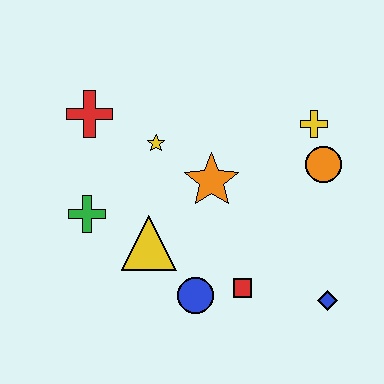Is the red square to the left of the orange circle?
Yes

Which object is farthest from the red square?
The red cross is farthest from the red square.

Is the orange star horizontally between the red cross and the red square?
Yes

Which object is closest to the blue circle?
The red square is closest to the blue circle.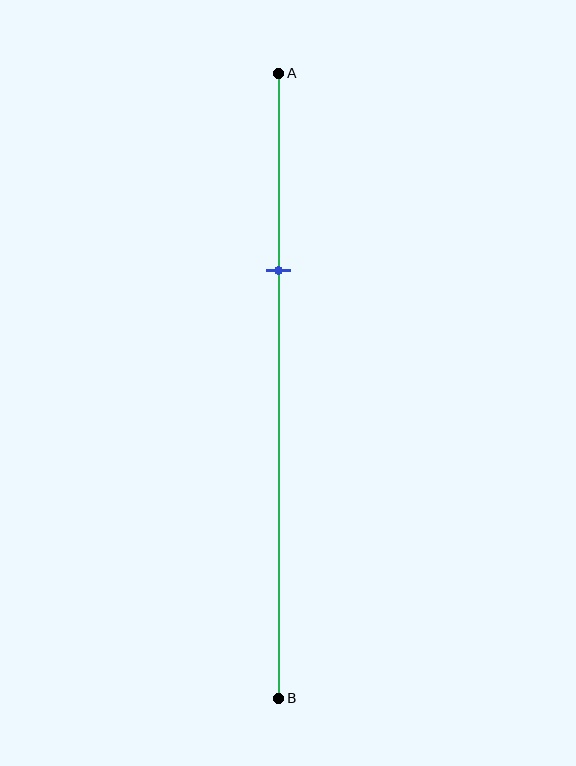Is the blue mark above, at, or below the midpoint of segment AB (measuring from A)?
The blue mark is above the midpoint of segment AB.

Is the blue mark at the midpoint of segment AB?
No, the mark is at about 30% from A, not at the 50% midpoint.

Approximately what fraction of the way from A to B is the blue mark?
The blue mark is approximately 30% of the way from A to B.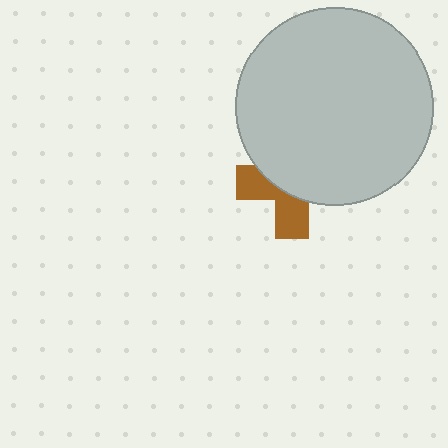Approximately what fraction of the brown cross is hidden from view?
Roughly 60% of the brown cross is hidden behind the light gray circle.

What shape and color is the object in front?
The object in front is a light gray circle.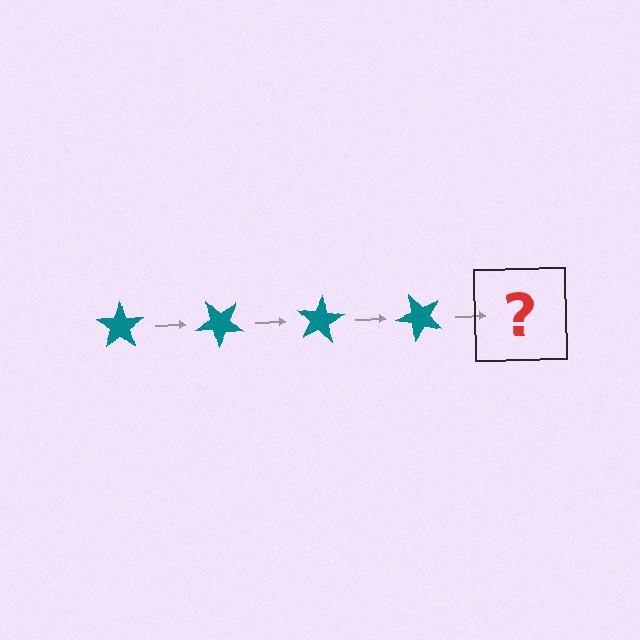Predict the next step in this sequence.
The next step is a teal star rotated 160 degrees.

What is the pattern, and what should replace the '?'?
The pattern is that the star rotates 40 degrees each step. The '?' should be a teal star rotated 160 degrees.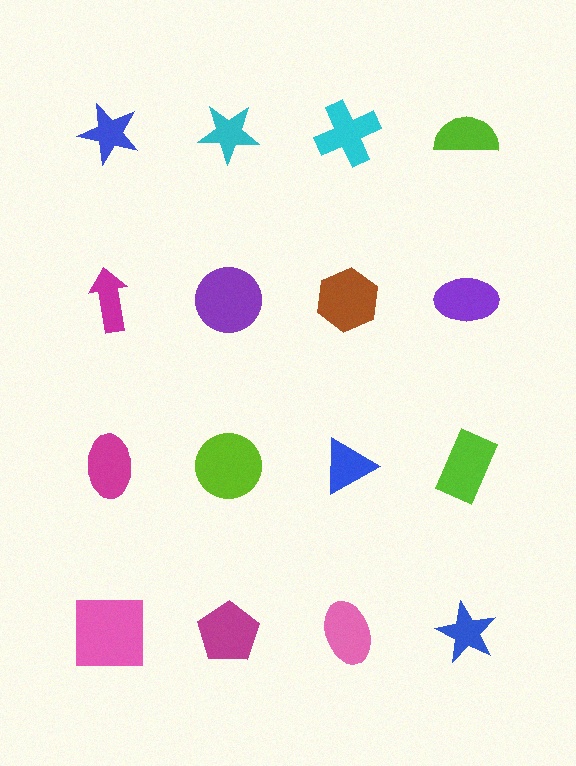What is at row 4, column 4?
A blue star.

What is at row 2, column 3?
A brown hexagon.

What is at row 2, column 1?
A magenta arrow.